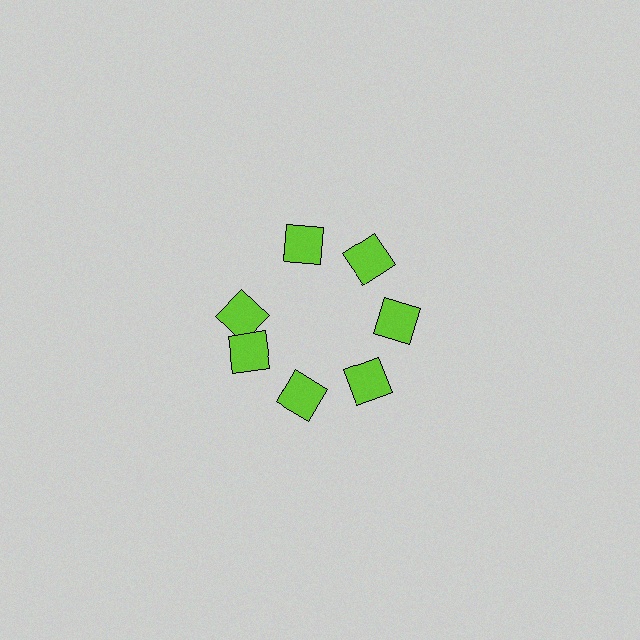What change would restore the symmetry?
The symmetry would be restored by rotating it back into even spacing with its neighbors so that all 7 squares sit at equal angles and equal distance from the center.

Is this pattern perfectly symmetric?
No. The 7 lime squares are arranged in a ring, but one element near the 10 o'clock position is rotated out of alignment along the ring, breaking the 7-fold rotational symmetry.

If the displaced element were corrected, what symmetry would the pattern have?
It would have 7-fold rotational symmetry — the pattern would map onto itself every 51 degrees.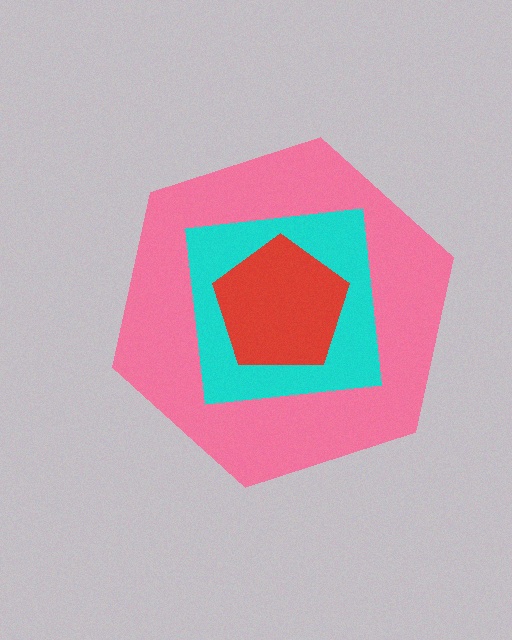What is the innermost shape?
The red pentagon.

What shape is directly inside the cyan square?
The red pentagon.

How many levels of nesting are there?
3.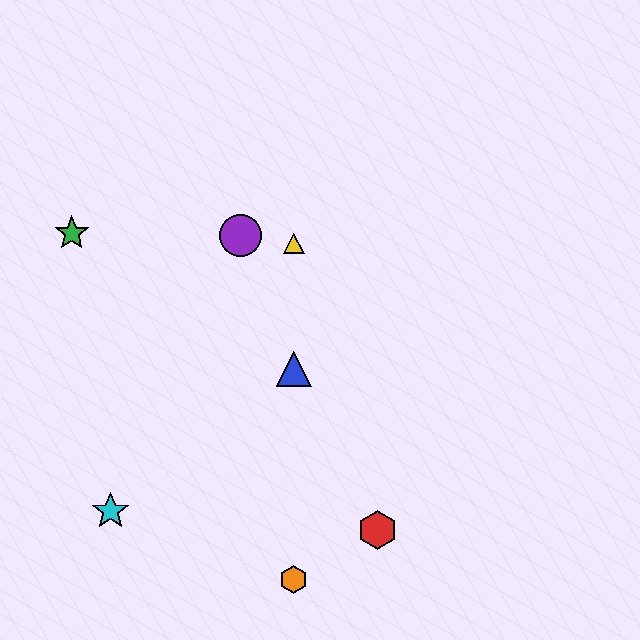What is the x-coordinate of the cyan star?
The cyan star is at x≈111.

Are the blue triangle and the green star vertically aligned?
No, the blue triangle is at x≈294 and the green star is at x≈72.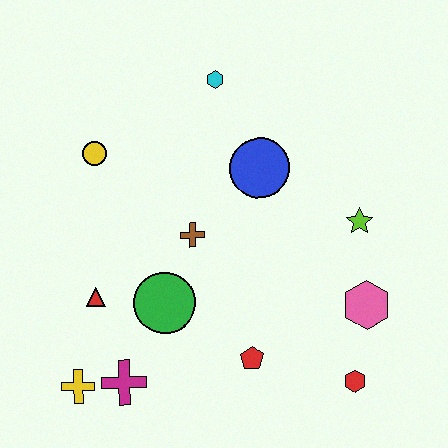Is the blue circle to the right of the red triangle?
Yes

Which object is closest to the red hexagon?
The pink hexagon is closest to the red hexagon.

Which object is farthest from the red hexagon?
The yellow circle is farthest from the red hexagon.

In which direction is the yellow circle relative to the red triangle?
The yellow circle is above the red triangle.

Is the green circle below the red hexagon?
No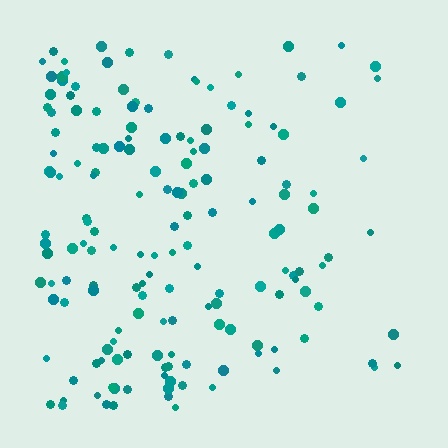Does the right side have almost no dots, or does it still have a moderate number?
Still a moderate number, just noticeably fewer than the left.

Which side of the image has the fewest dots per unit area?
The right.